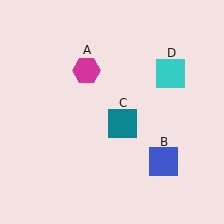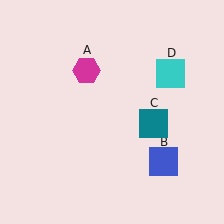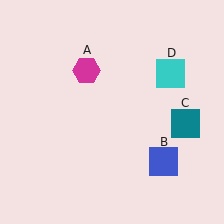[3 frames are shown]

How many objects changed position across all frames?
1 object changed position: teal square (object C).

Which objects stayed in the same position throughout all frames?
Magenta hexagon (object A) and blue square (object B) and cyan square (object D) remained stationary.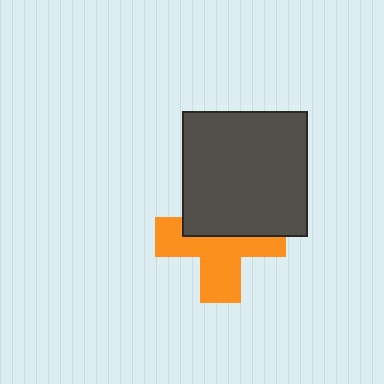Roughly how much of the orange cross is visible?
About half of it is visible (roughly 56%).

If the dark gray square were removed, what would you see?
You would see the complete orange cross.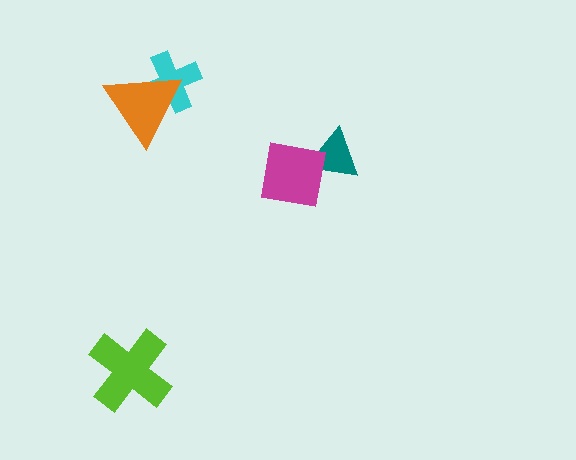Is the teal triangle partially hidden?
Yes, it is partially covered by another shape.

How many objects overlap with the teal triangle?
1 object overlaps with the teal triangle.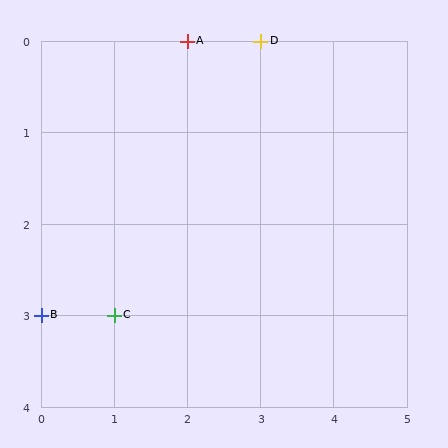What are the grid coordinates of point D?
Point D is at grid coordinates (3, 0).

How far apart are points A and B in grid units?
Points A and B are 2 columns and 3 rows apart (about 3.6 grid units diagonally).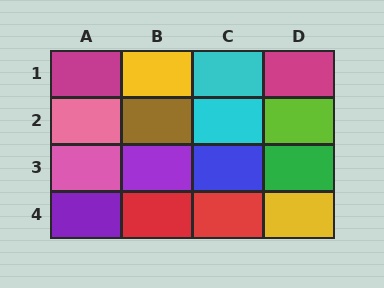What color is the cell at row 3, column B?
Purple.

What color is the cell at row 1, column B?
Yellow.